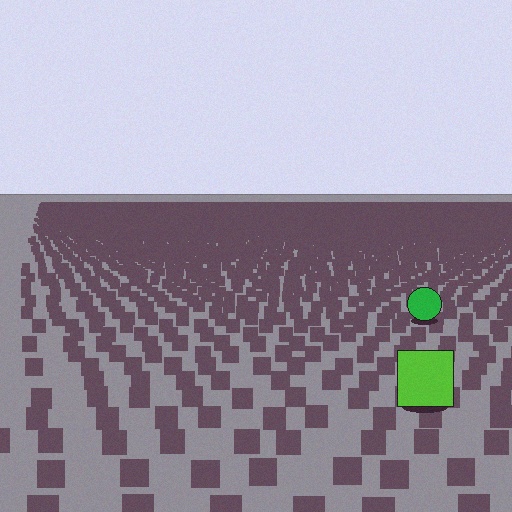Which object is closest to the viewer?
The lime square is closest. The texture marks near it are larger and more spread out.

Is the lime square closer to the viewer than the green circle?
Yes. The lime square is closer — you can tell from the texture gradient: the ground texture is coarser near it.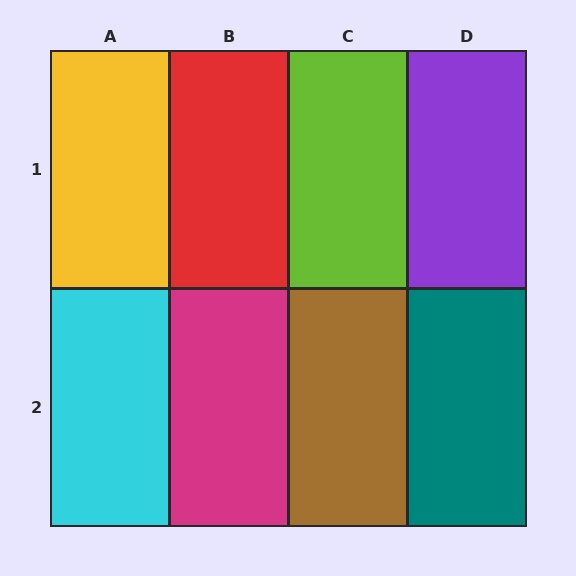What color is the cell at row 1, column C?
Lime.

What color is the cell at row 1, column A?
Yellow.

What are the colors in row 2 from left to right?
Cyan, magenta, brown, teal.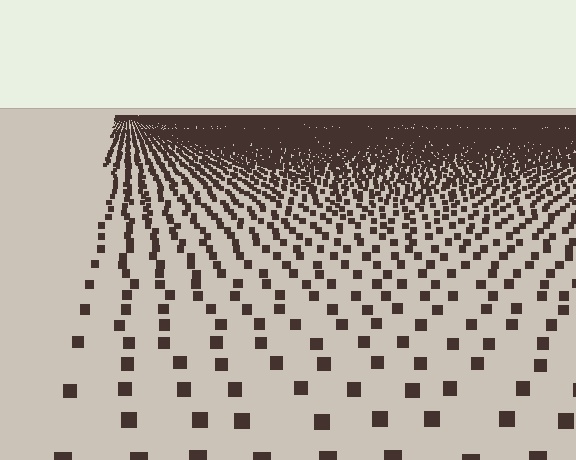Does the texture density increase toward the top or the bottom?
Density increases toward the top.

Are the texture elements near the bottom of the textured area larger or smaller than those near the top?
Larger. Near the bottom, elements are closer to the viewer and appear at a bigger on-screen size.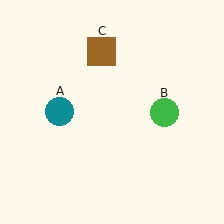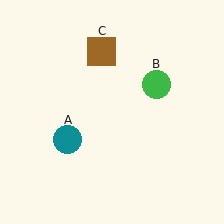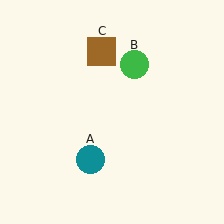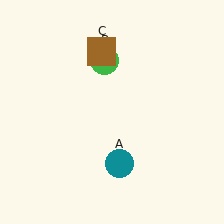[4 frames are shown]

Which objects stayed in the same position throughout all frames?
Brown square (object C) remained stationary.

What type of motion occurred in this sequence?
The teal circle (object A), green circle (object B) rotated counterclockwise around the center of the scene.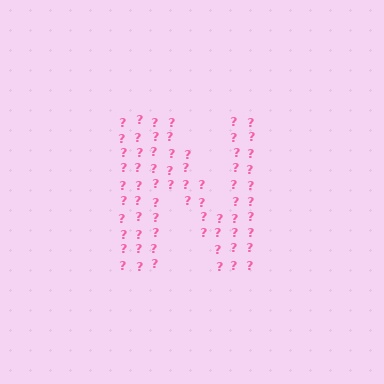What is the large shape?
The large shape is the letter N.